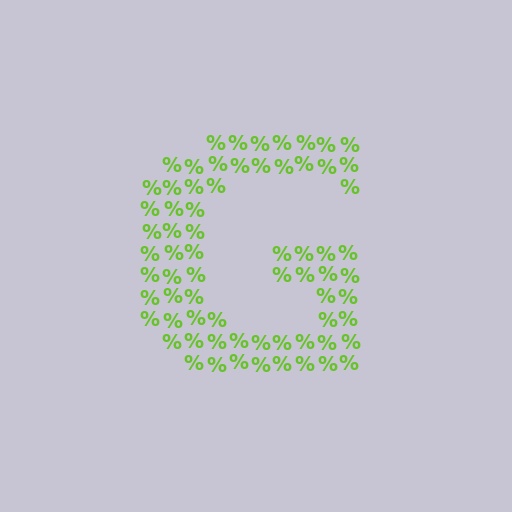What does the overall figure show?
The overall figure shows the letter G.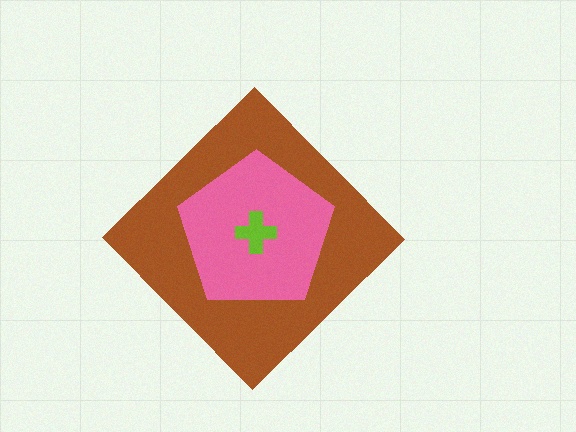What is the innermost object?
The lime cross.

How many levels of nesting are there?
3.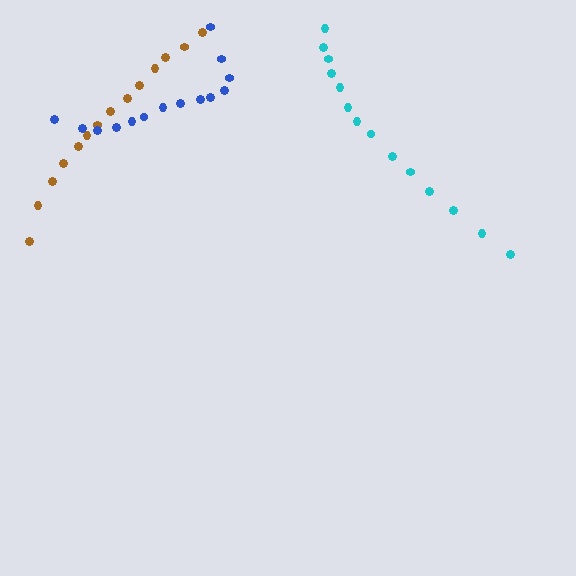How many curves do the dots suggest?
There are 3 distinct paths.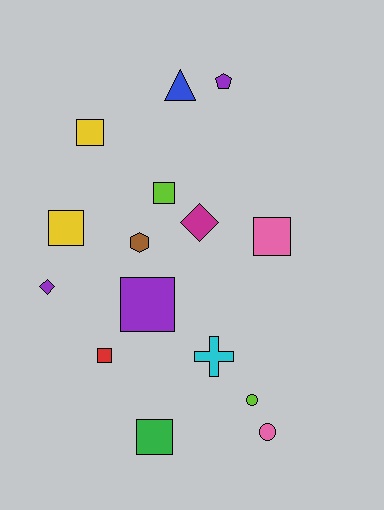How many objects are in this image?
There are 15 objects.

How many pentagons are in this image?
There is 1 pentagon.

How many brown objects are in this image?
There is 1 brown object.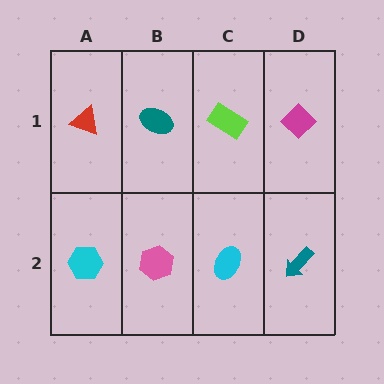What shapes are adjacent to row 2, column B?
A teal ellipse (row 1, column B), a cyan hexagon (row 2, column A), a cyan ellipse (row 2, column C).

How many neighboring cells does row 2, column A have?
2.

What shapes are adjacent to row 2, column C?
A lime rectangle (row 1, column C), a pink hexagon (row 2, column B), a teal arrow (row 2, column D).